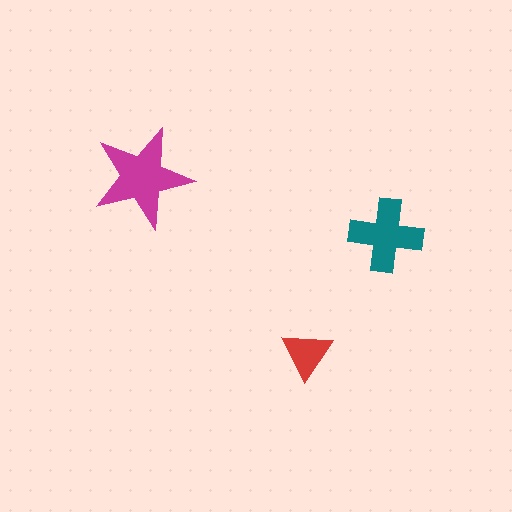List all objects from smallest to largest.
The red triangle, the teal cross, the magenta star.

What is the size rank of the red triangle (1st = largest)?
3rd.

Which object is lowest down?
The red triangle is bottommost.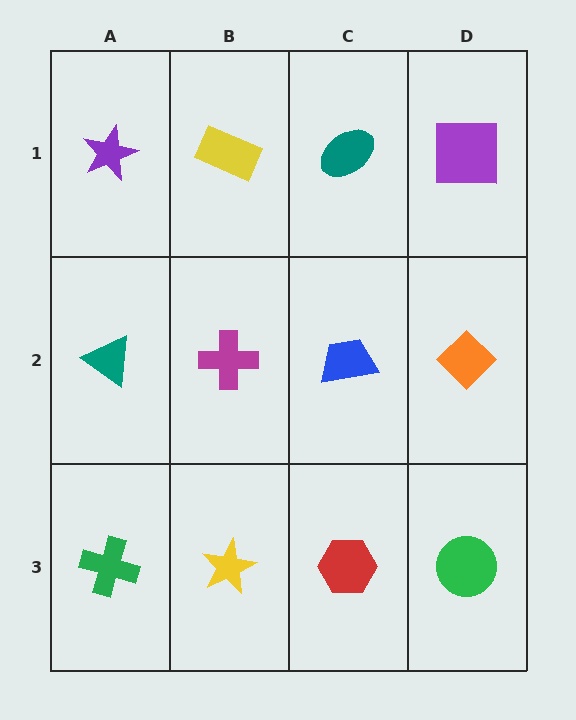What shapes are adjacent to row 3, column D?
An orange diamond (row 2, column D), a red hexagon (row 3, column C).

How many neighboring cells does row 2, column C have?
4.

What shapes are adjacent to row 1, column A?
A teal triangle (row 2, column A), a yellow rectangle (row 1, column B).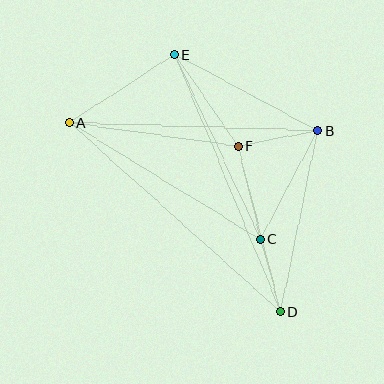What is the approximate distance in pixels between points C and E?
The distance between C and E is approximately 204 pixels.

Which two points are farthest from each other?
Points A and D are farthest from each other.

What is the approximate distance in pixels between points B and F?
The distance between B and F is approximately 81 pixels.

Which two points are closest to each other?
Points C and D are closest to each other.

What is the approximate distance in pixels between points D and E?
The distance between D and E is approximately 278 pixels.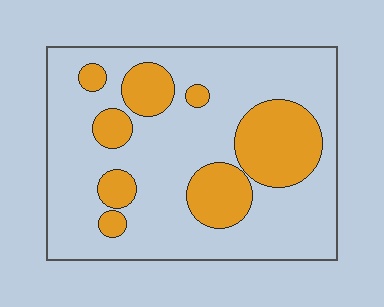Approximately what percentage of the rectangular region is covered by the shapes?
Approximately 25%.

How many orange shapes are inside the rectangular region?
8.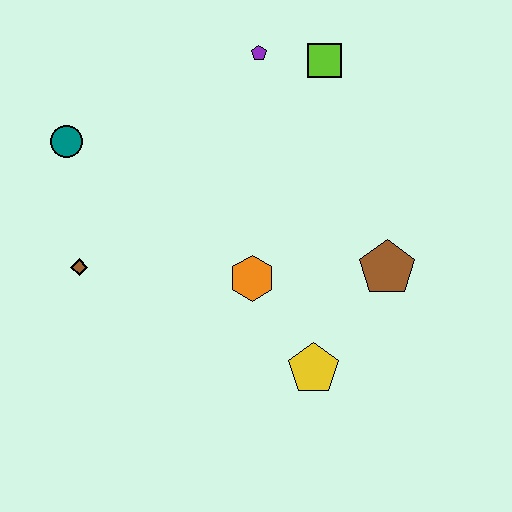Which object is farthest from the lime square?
The brown diamond is farthest from the lime square.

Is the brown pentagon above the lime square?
No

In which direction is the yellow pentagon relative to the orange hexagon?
The yellow pentagon is below the orange hexagon.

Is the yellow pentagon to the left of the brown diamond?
No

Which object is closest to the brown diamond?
The teal circle is closest to the brown diamond.